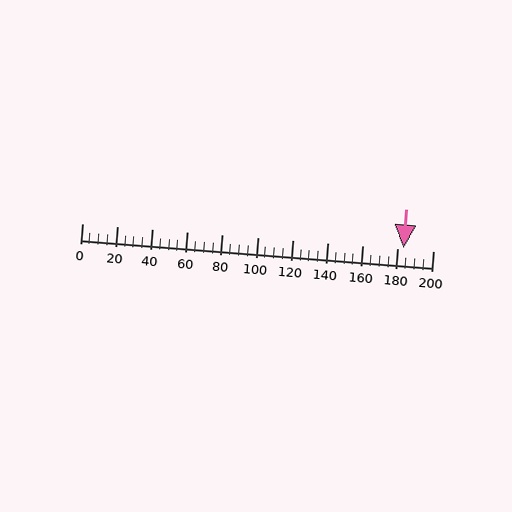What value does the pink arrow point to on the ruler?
The pink arrow points to approximately 183.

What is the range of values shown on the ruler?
The ruler shows values from 0 to 200.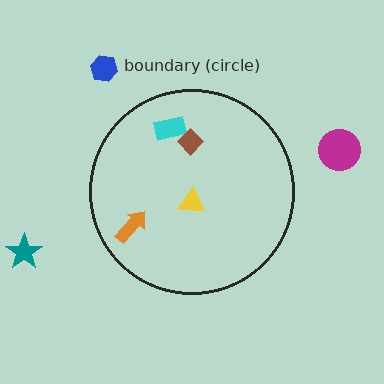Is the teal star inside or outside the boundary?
Outside.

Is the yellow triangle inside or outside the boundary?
Inside.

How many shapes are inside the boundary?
4 inside, 3 outside.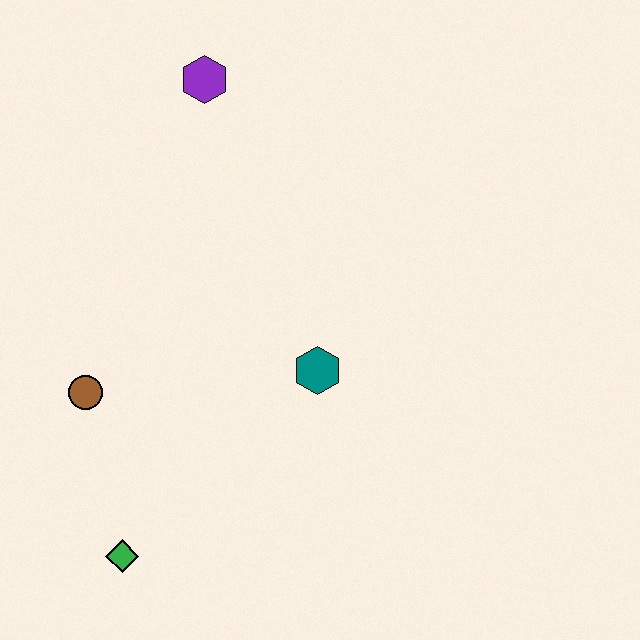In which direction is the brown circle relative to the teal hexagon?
The brown circle is to the left of the teal hexagon.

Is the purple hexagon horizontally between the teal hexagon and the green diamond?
Yes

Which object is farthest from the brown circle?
The purple hexagon is farthest from the brown circle.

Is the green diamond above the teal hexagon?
No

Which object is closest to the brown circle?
The green diamond is closest to the brown circle.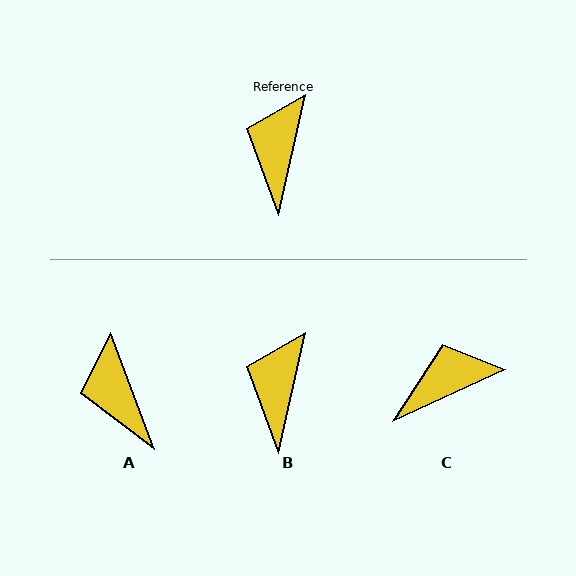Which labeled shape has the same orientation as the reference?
B.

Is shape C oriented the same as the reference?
No, it is off by about 53 degrees.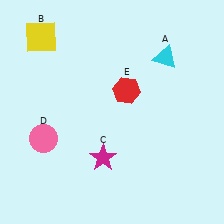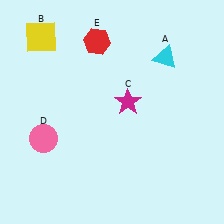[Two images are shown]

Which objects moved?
The objects that moved are: the magenta star (C), the red hexagon (E).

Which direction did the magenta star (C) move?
The magenta star (C) moved up.